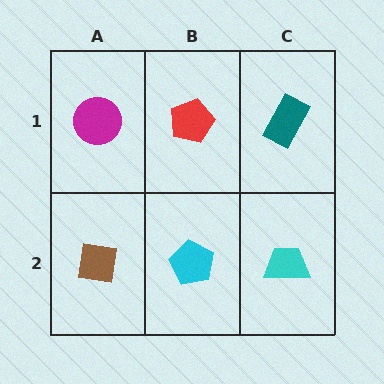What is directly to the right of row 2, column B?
A cyan trapezoid.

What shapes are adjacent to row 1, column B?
A cyan pentagon (row 2, column B), a magenta circle (row 1, column A), a teal rectangle (row 1, column C).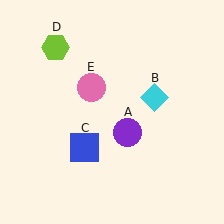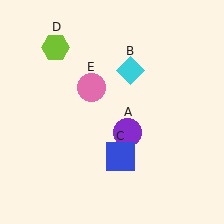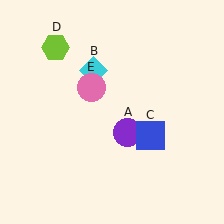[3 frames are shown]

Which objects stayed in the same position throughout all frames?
Purple circle (object A) and lime hexagon (object D) and pink circle (object E) remained stationary.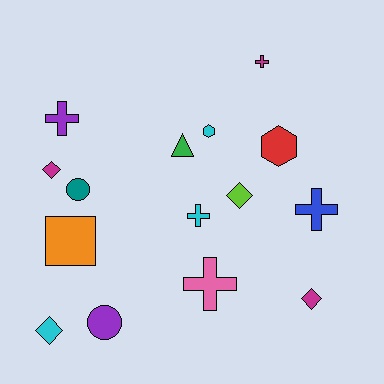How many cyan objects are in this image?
There are 3 cyan objects.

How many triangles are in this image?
There is 1 triangle.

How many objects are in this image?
There are 15 objects.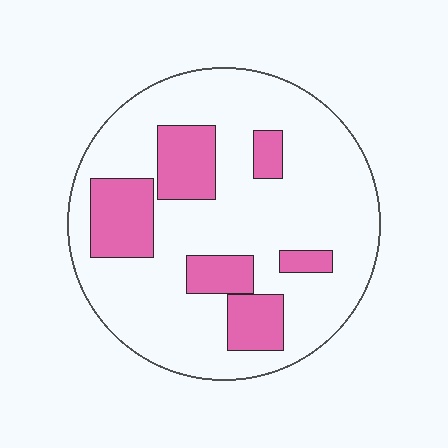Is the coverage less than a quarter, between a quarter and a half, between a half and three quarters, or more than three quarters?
Less than a quarter.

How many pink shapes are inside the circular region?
6.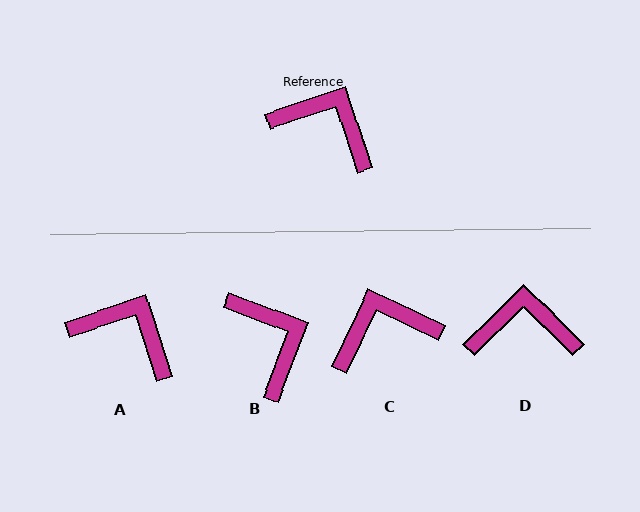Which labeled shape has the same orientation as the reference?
A.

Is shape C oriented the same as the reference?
No, it is off by about 47 degrees.